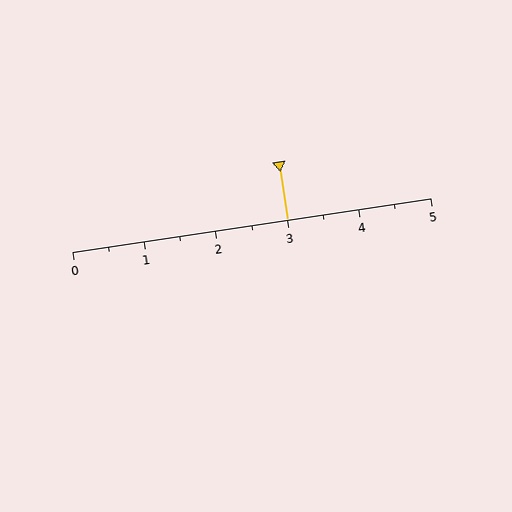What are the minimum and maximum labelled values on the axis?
The axis runs from 0 to 5.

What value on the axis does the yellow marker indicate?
The marker indicates approximately 3.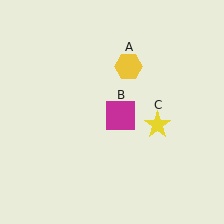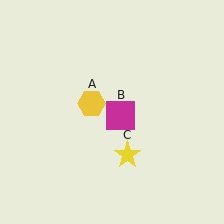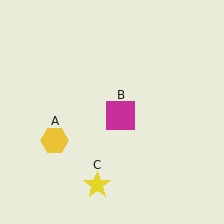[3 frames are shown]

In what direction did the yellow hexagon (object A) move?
The yellow hexagon (object A) moved down and to the left.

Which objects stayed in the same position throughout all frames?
Magenta square (object B) remained stationary.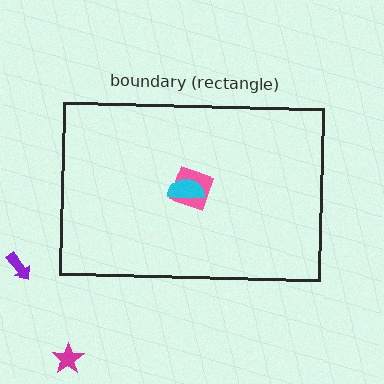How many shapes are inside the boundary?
2 inside, 2 outside.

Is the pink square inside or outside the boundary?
Inside.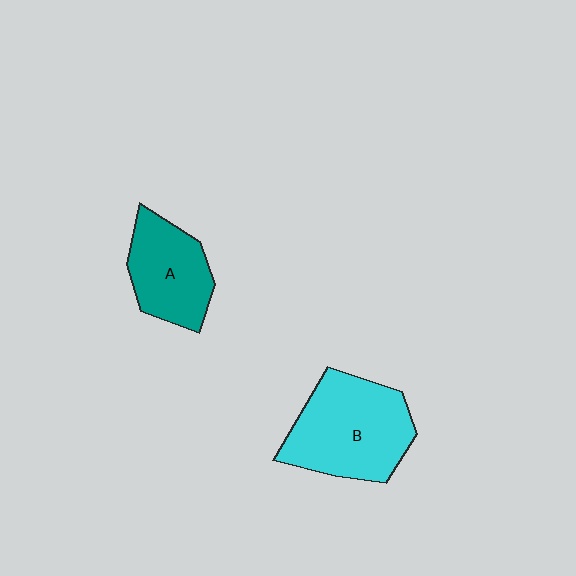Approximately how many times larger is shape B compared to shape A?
Approximately 1.5 times.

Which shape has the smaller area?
Shape A (teal).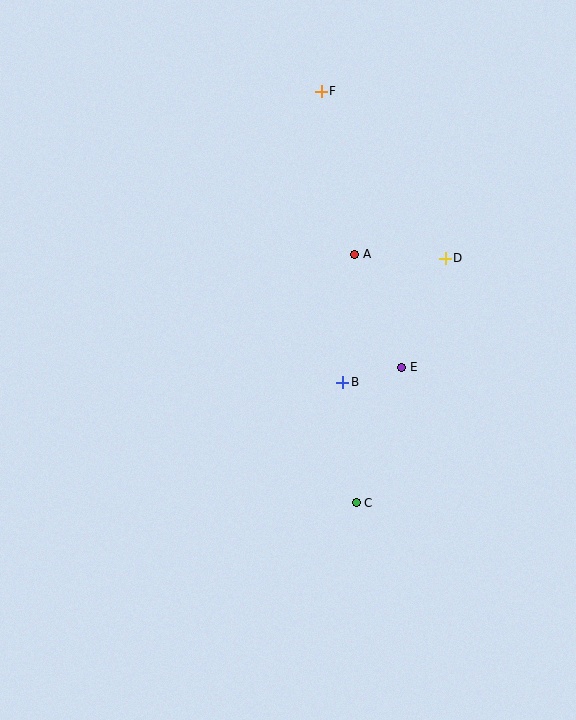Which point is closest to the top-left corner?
Point F is closest to the top-left corner.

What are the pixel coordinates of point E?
Point E is at (402, 367).